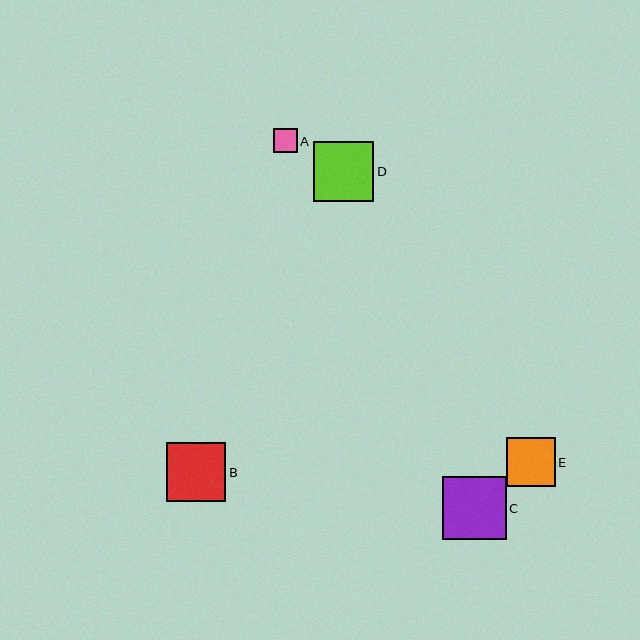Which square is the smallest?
Square A is the smallest with a size of approximately 24 pixels.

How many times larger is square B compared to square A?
Square B is approximately 2.5 times the size of square A.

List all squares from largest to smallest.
From largest to smallest: C, D, B, E, A.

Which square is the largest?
Square C is the largest with a size of approximately 63 pixels.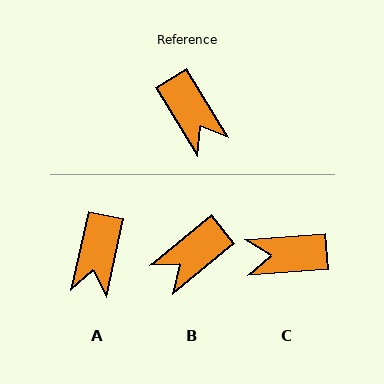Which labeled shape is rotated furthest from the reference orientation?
C, about 116 degrees away.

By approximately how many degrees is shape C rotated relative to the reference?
Approximately 116 degrees clockwise.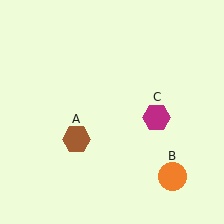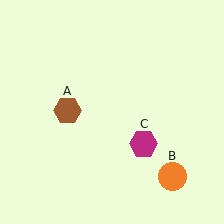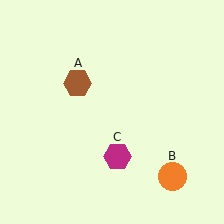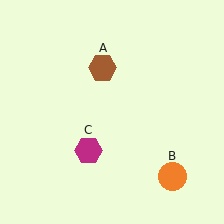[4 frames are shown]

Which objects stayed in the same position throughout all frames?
Orange circle (object B) remained stationary.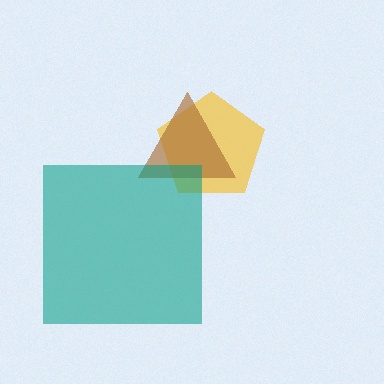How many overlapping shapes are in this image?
There are 3 overlapping shapes in the image.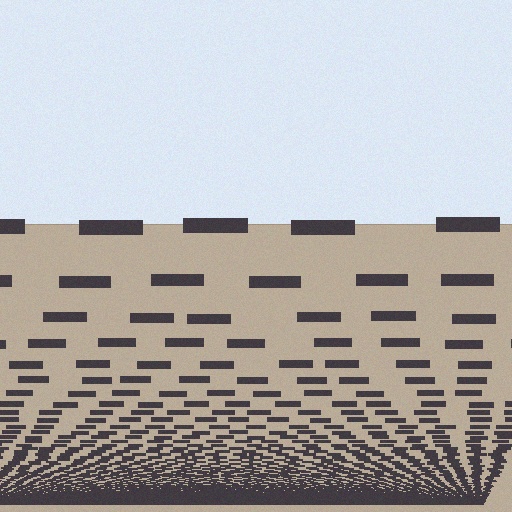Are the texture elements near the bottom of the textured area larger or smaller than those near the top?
Smaller. The gradient is inverted — elements near the bottom are smaller and denser.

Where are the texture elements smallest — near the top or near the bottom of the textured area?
Near the bottom.